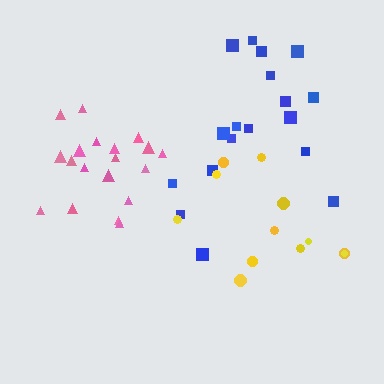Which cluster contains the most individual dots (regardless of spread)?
Pink (19).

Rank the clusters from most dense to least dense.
pink, blue, yellow.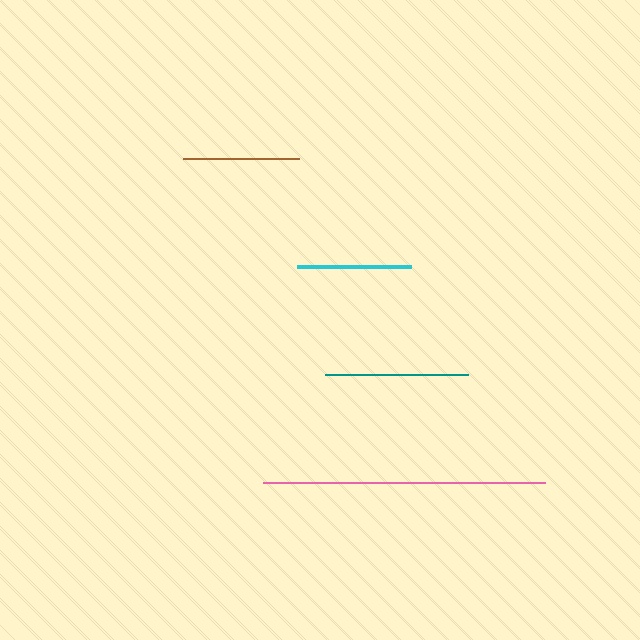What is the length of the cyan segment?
The cyan segment is approximately 114 pixels long.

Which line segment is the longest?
The pink line is the longest at approximately 281 pixels.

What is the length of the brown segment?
The brown segment is approximately 116 pixels long.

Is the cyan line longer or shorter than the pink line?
The pink line is longer than the cyan line.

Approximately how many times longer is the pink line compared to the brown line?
The pink line is approximately 2.4 times the length of the brown line.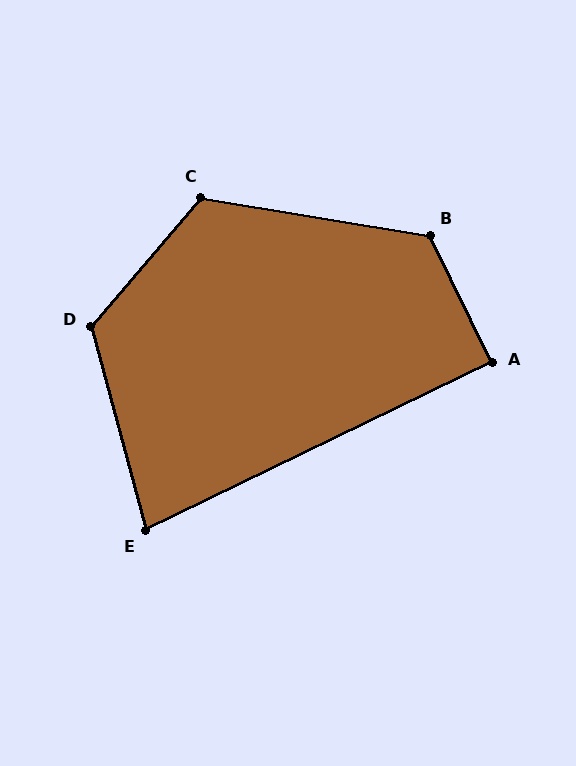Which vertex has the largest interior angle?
B, at approximately 125 degrees.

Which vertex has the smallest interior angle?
E, at approximately 79 degrees.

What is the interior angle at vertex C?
Approximately 121 degrees (obtuse).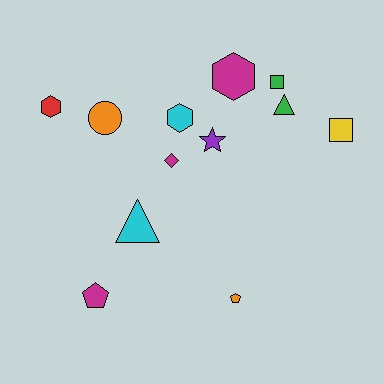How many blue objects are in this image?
There are no blue objects.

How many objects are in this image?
There are 12 objects.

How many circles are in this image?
There is 1 circle.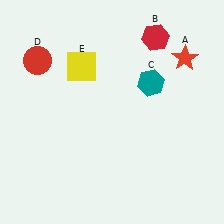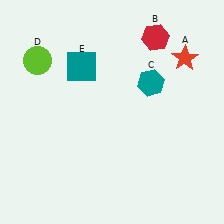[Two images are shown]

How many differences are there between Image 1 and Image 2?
There are 2 differences between the two images.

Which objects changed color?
D changed from red to lime. E changed from yellow to teal.